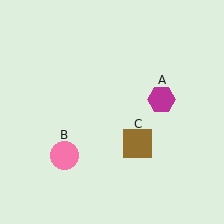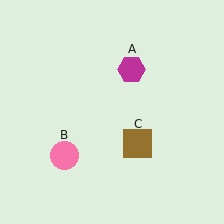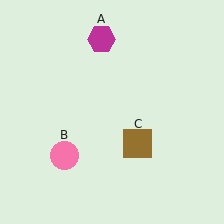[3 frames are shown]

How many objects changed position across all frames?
1 object changed position: magenta hexagon (object A).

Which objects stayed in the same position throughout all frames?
Pink circle (object B) and brown square (object C) remained stationary.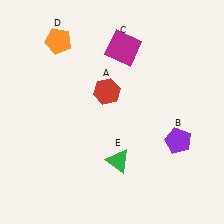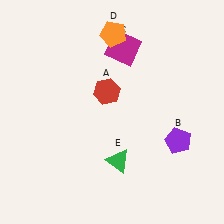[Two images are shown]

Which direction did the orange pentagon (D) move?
The orange pentagon (D) moved right.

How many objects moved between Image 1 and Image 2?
1 object moved between the two images.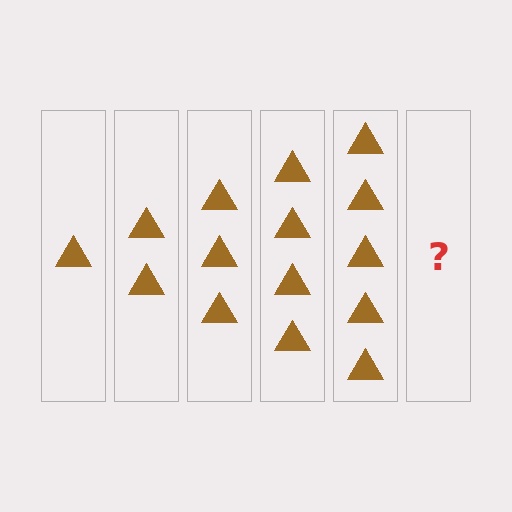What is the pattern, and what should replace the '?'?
The pattern is that each step adds one more triangle. The '?' should be 6 triangles.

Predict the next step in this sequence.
The next step is 6 triangles.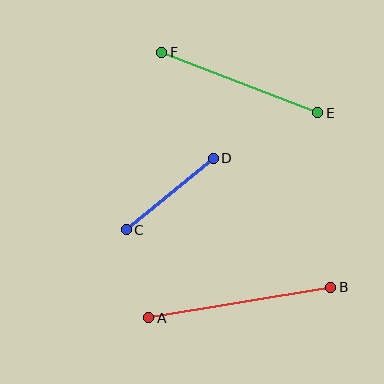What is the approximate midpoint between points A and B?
The midpoint is at approximately (240, 303) pixels.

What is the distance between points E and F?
The distance is approximately 167 pixels.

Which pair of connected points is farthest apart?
Points A and B are farthest apart.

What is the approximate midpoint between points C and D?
The midpoint is at approximately (170, 194) pixels.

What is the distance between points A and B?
The distance is approximately 185 pixels.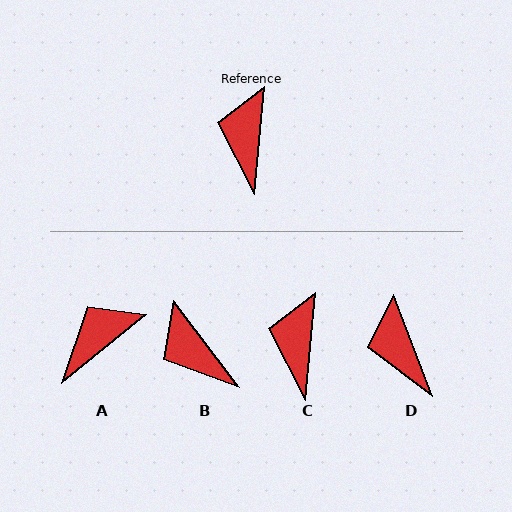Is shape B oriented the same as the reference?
No, it is off by about 42 degrees.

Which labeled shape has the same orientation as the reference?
C.